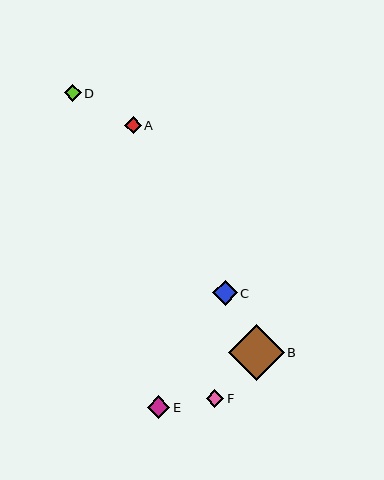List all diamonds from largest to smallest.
From largest to smallest: B, C, E, F, A, D.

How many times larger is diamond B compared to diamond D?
Diamond B is approximately 3.4 times the size of diamond D.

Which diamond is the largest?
Diamond B is the largest with a size of approximately 56 pixels.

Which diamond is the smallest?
Diamond D is the smallest with a size of approximately 16 pixels.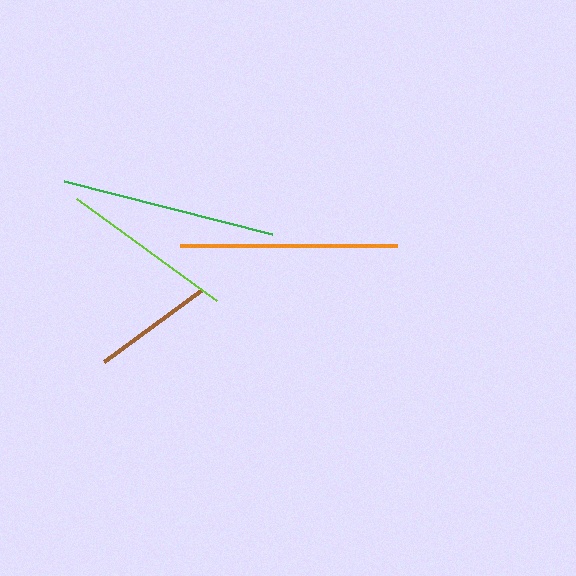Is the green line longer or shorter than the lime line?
The green line is longer than the lime line.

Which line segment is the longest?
The orange line is the longest at approximately 217 pixels.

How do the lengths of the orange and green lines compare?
The orange and green lines are approximately the same length.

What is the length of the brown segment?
The brown segment is approximately 122 pixels long.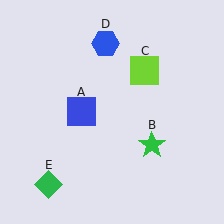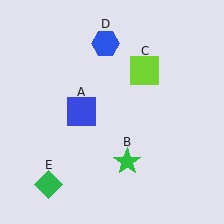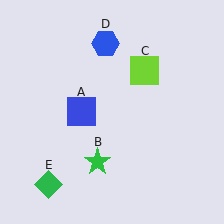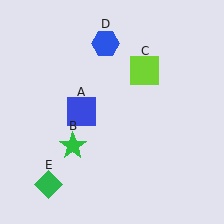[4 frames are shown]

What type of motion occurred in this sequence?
The green star (object B) rotated clockwise around the center of the scene.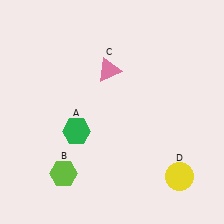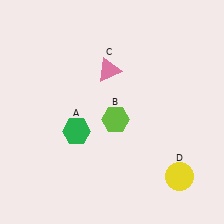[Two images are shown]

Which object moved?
The lime hexagon (B) moved up.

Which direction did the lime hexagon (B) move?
The lime hexagon (B) moved up.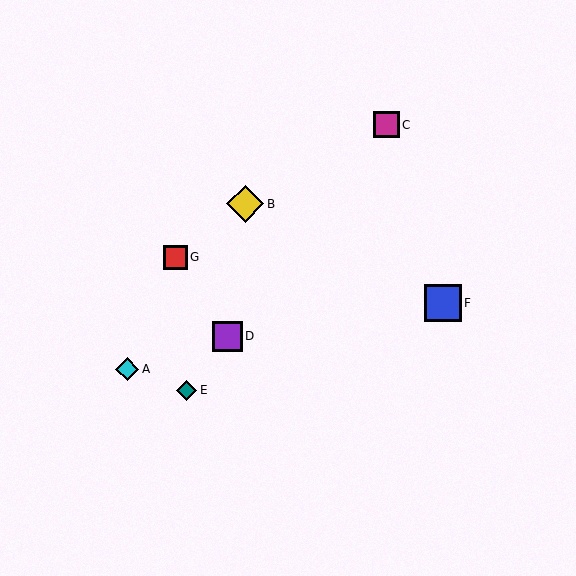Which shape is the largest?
The blue square (labeled F) is the largest.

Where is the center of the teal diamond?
The center of the teal diamond is at (186, 390).